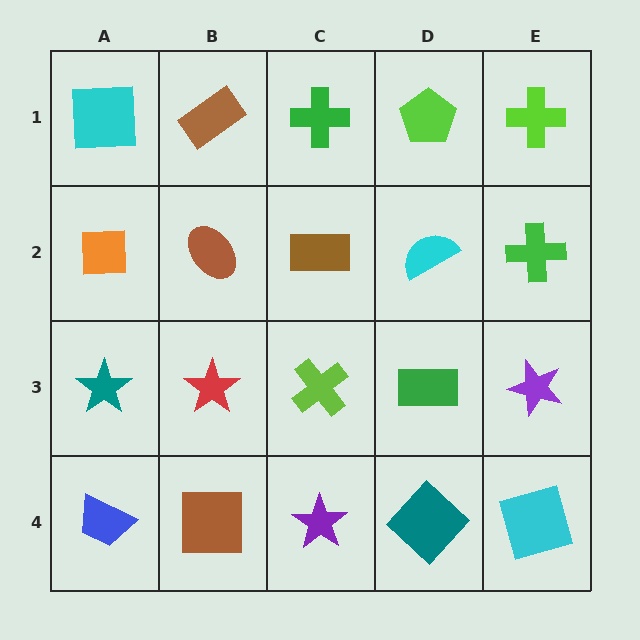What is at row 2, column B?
A brown ellipse.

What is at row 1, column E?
A lime cross.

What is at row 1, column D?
A lime pentagon.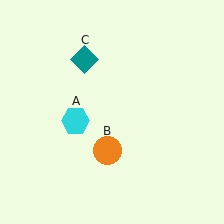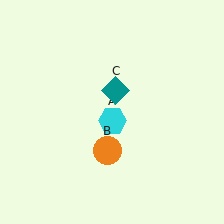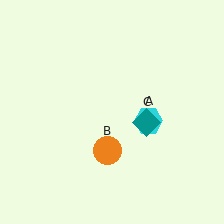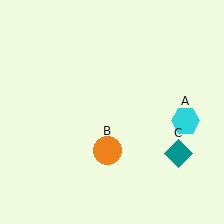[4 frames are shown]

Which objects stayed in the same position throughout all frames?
Orange circle (object B) remained stationary.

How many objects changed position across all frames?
2 objects changed position: cyan hexagon (object A), teal diamond (object C).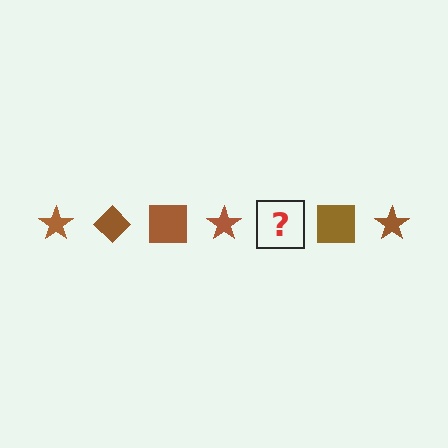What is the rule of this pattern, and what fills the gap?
The rule is that the pattern cycles through star, diamond, square shapes in brown. The gap should be filled with a brown diamond.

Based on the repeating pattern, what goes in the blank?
The blank should be a brown diamond.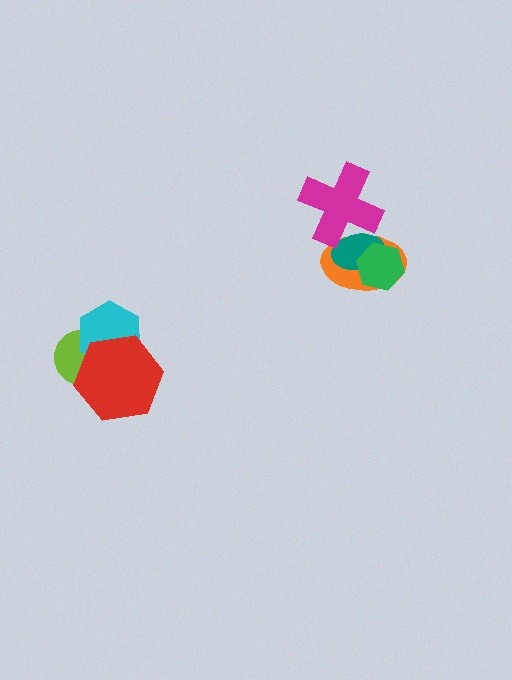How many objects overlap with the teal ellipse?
3 objects overlap with the teal ellipse.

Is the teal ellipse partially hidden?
Yes, it is partially covered by another shape.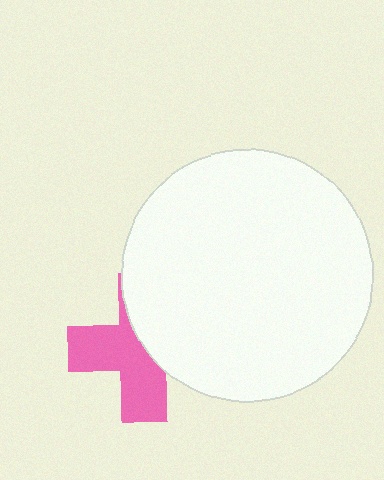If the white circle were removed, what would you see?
You would see the complete pink cross.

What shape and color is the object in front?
The object in front is a white circle.